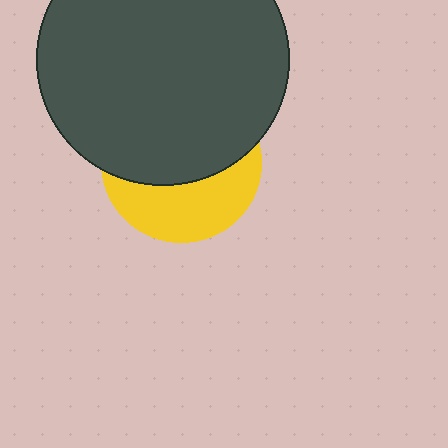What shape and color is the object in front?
The object in front is a dark gray circle.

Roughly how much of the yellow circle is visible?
A small part of it is visible (roughly 40%).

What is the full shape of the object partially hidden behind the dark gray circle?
The partially hidden object is a yellow circle.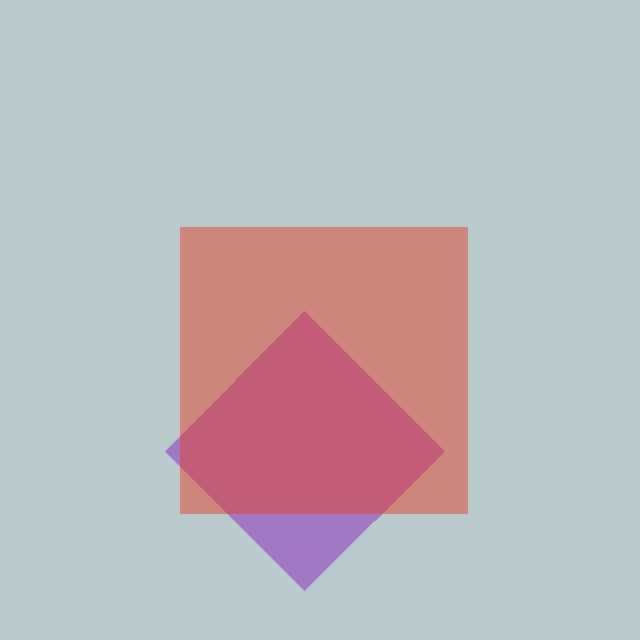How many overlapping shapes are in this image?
There are 2 overlapping shapes in the image.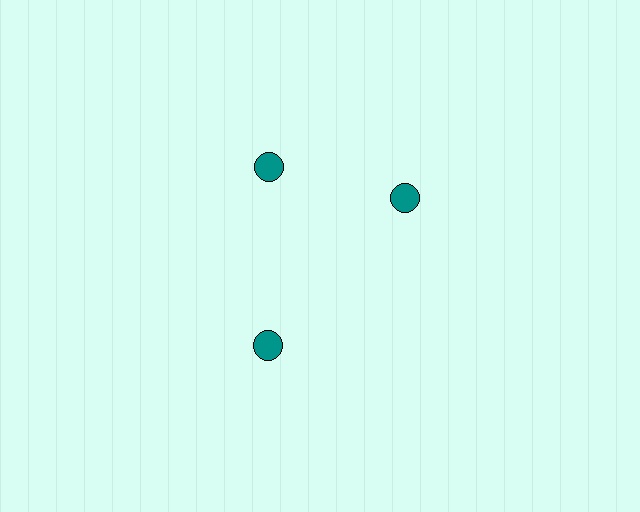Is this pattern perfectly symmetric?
No. The 3 teal circles are arranged in a ring, but one element near the 3 o'clock position is rotated out of alignment along the ring, breaking the 3-fold rotational symmetry.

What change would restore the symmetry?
The symmetry would be restored by rotating it back into even spacing with its neighbors so that all 3 circles sit at equal angles and equal distance from the center.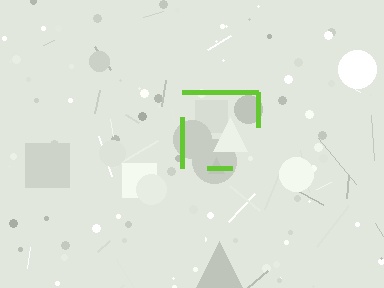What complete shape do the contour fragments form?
The contour fragments form a square.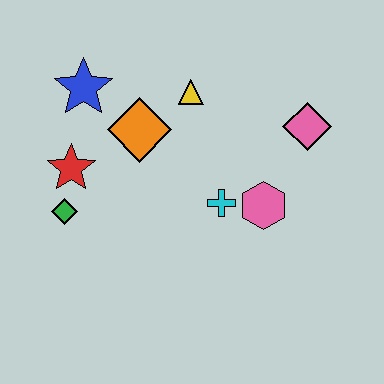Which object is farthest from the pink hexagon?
The blue star is farthest from the pink hexagon.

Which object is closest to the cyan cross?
The pink hexagon is closest to the cyan cross.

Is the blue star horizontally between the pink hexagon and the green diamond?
Yes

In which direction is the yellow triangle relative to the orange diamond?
The yellow triangle is to the right of the orange diamond.